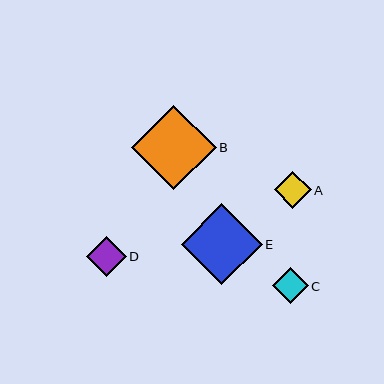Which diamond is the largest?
Diamond B is the largest with a size of approximately 85 pixels.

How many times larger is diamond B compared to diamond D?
Diamond B is approximately 2.1 times the size of diamond D.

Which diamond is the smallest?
Diamond C is the smallest with a size of approximately 36 pixels.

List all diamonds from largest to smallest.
From largest to smallest: B, E, D, A, C.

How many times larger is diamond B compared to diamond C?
Diamond B is approximately 2.4 times the size of diamond C.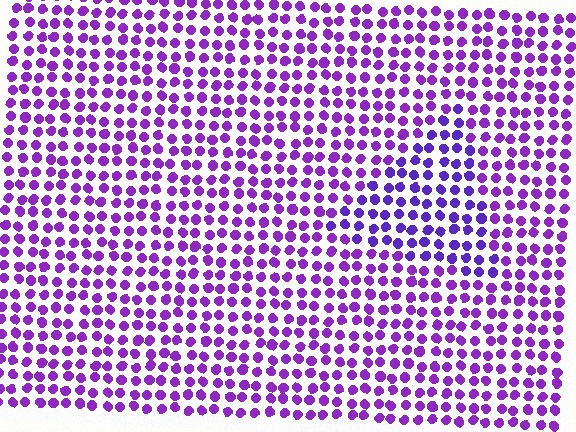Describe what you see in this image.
The image is filled with small purple elements in a uniform arrangement. A triangle-shaped region is visible where the elements are tinted to a slightly different hue, forming a subtle color boundary.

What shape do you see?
I see a triangle.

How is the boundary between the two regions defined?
The boundary is defined purely by a slight shift in hue (about 21 degrees). Spacing, size, and orientation are identical on both sides.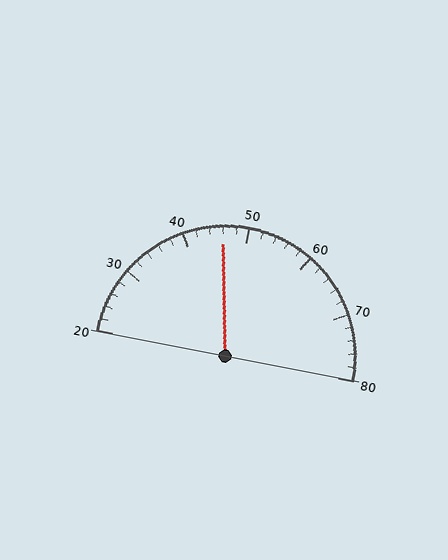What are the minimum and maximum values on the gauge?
The gauge ranges from 20 to 80.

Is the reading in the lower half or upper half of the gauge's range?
The reading is in the lower half of the range (20 to 80).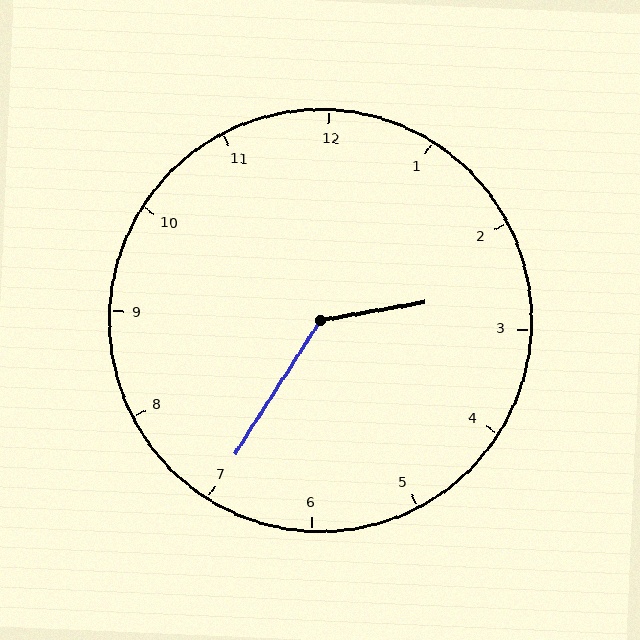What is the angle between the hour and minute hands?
Approximately 132 degrees.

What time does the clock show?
2:35.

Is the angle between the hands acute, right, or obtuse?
It is obtuse.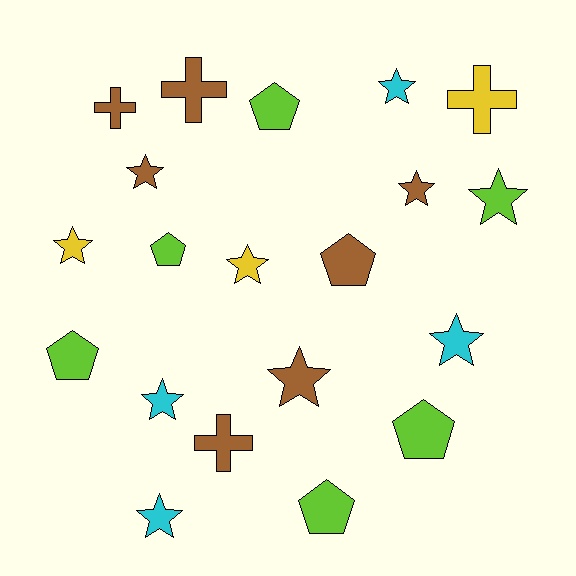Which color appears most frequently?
Brown, with 7 objects.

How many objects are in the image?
There are 20 objects.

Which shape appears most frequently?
Star, with 10 objects.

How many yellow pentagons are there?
There are no yellow pentagons.